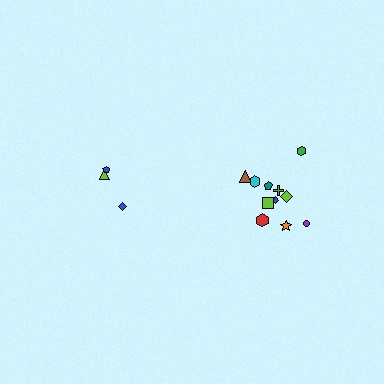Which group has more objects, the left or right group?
The right group.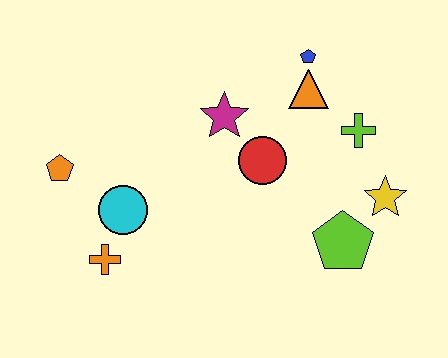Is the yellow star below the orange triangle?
Yes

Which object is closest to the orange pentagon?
The cyan circle is closest to the orange pentagon.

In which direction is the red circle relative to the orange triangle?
The red circle is below the orange triangle.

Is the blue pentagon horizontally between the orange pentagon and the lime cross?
Yes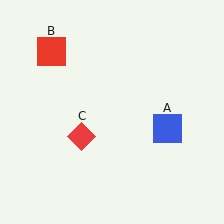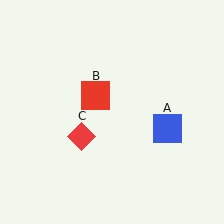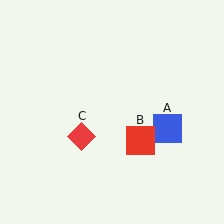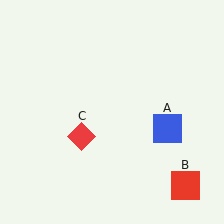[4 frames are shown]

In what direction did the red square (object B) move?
The red square (object B) moved down and to the right.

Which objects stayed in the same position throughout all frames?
Blue square (object A) and red diamond (object C) remained stationary.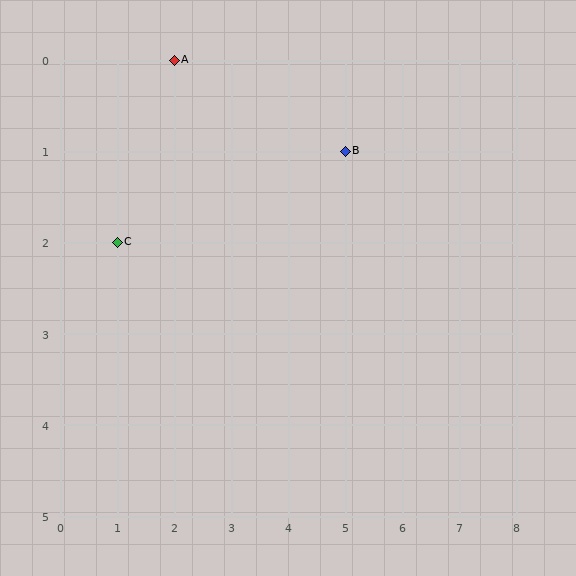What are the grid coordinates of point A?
Point A is at grid coordinates (2, 0).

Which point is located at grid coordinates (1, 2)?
Point C is at (1, 2).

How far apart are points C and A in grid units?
Points C and A are 1 column and 2 rows apart (about 2.2 grid units diagonally).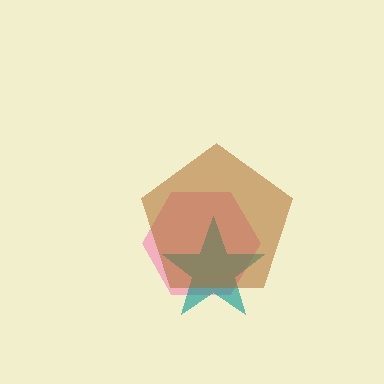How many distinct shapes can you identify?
There are 3 distinct shapes: a pink hexagon, a teal star, a brown pentagon.